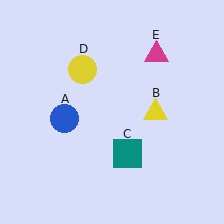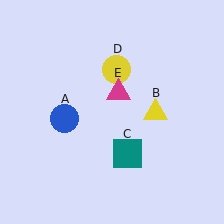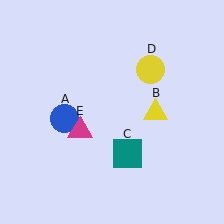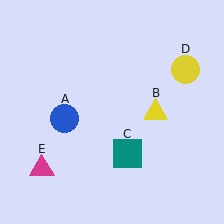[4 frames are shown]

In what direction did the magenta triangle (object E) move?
The magenta triangle (object E) moved down and to the left.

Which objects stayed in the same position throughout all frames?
Blue circle (object A) and yellow triangle (object B) and teal square (object C) remained stationary.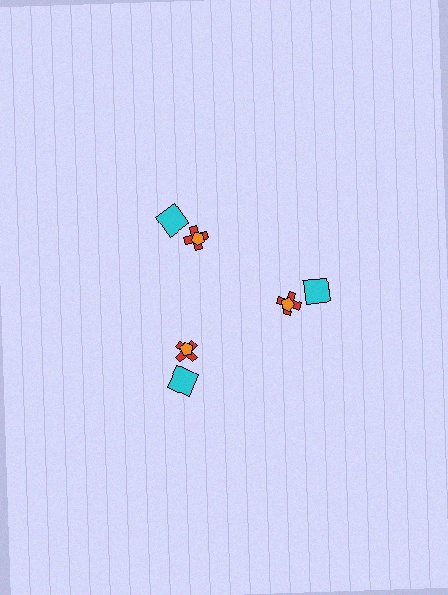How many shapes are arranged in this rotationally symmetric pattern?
There are 9 shapes, arranged in 3 groups of 3.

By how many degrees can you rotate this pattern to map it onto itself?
The pattern maps onto itself every 120 degrees of rotation.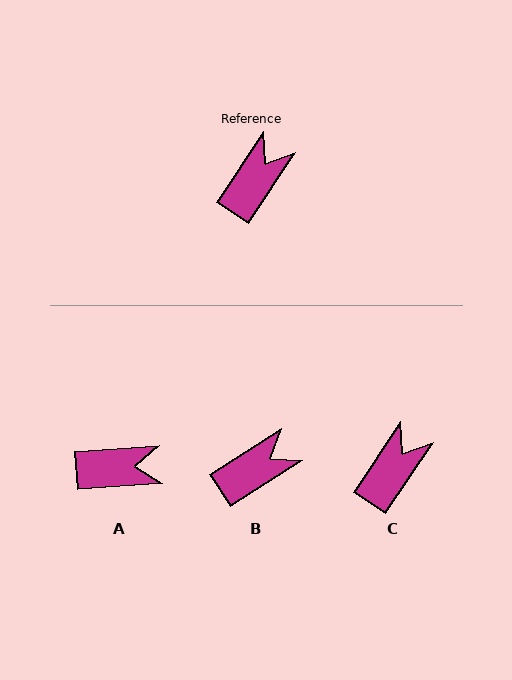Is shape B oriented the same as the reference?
No, it is off by about 24 degrees.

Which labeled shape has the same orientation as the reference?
C.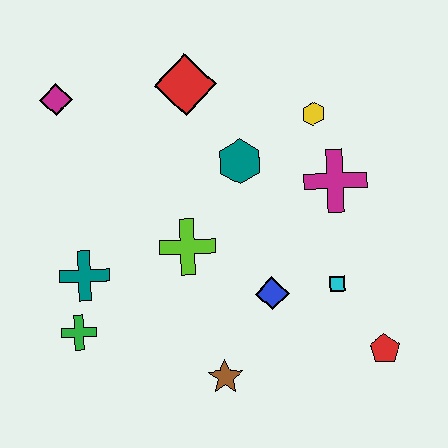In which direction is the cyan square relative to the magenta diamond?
The cyan square is to the right of the magenta diamond.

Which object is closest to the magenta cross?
The yellow hexagon is closest to the magenta cross.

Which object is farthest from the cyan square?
The magenta diamond is farthest from the cyan square.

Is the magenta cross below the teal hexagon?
Yes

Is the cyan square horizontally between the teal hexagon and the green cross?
No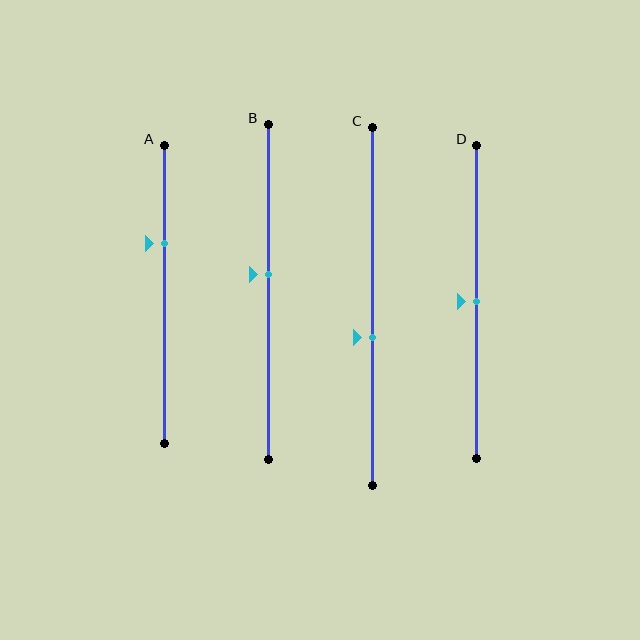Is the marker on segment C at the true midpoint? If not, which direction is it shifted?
No, the marker on segment C is shifted downward by about 9% of the segment length.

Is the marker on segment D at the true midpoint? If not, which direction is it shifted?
Yes, the marker on segment D is at the true midpoint.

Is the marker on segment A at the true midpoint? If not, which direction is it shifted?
No, the marker on segment A is shifted upward by about 17% of the segment length.